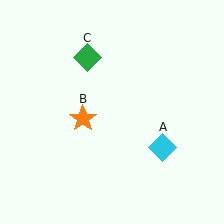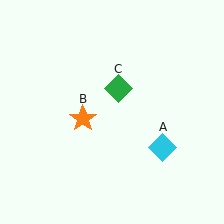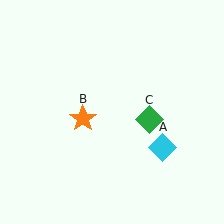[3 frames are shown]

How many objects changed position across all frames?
1 object changed position: green diamond (object C).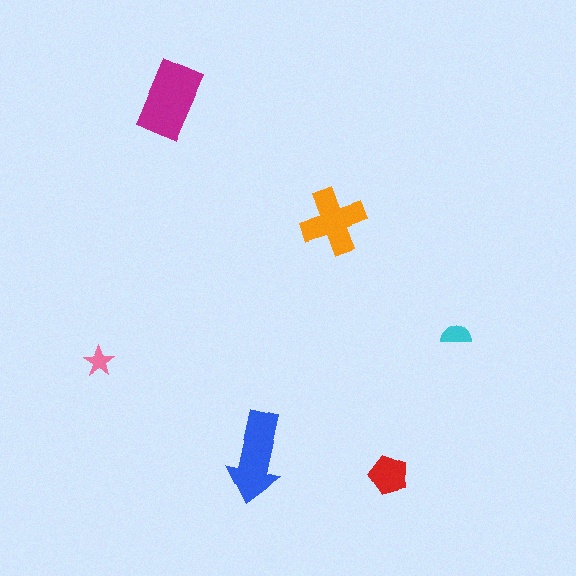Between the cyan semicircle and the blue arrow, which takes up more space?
The blue arrow.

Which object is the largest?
The magenta rectangle.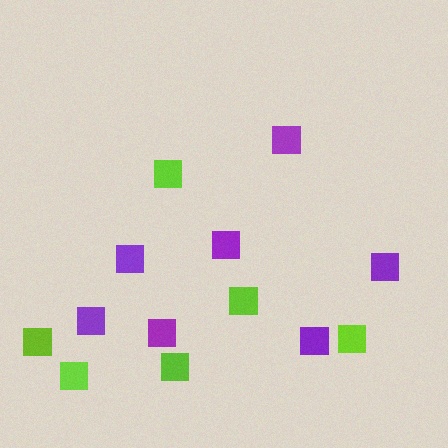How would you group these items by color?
There are 2 groups: one group of purple squares (7) and one group of lime squares (6).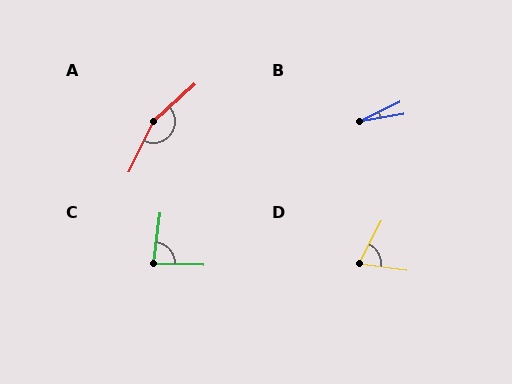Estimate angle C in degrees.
Approximately 84 degrees.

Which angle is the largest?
A, at approximately 158 degrees.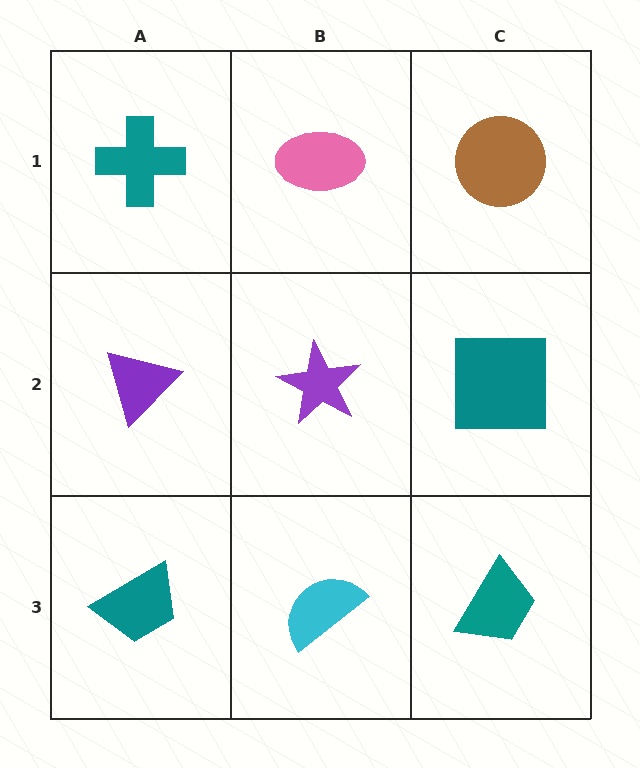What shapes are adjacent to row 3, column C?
A teal square (row 2, column C), a cyan semicircle (row 3, column B).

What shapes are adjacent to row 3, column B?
A purple star (row 2, column B), a teal trapezoid (row 3, column A), a teal trapezoid (row 3, column C).